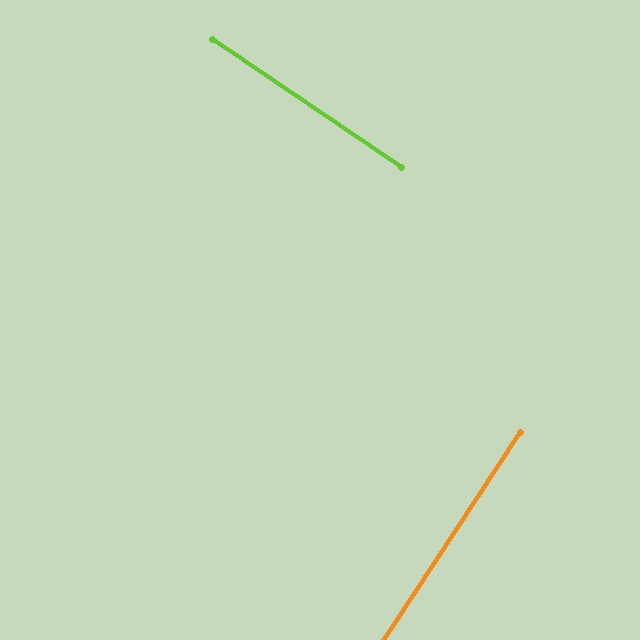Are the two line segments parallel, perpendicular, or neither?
Perpendicular — they meet at approximately 89°.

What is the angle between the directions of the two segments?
Approximately 89 degrees.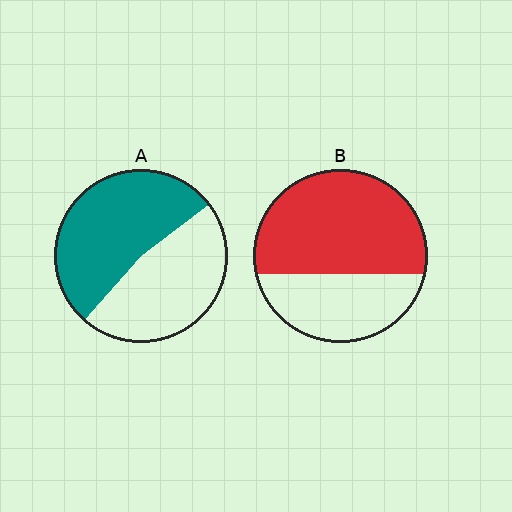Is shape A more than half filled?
Roughly half.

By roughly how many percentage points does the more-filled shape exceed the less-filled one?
By roughly 10 percentage points (B over A).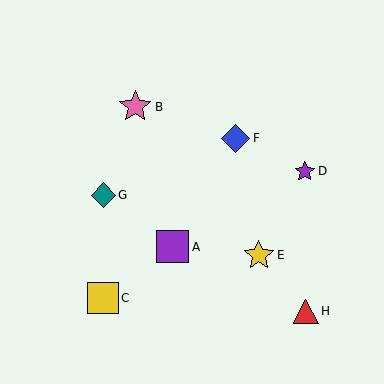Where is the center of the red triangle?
The center of the red triangle is at (306, 311).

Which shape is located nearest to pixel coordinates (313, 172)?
The purple star (labeled D) at (305, 171) is nearest to that location.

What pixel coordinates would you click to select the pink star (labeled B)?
Click at (135, 107) to select the pink star B.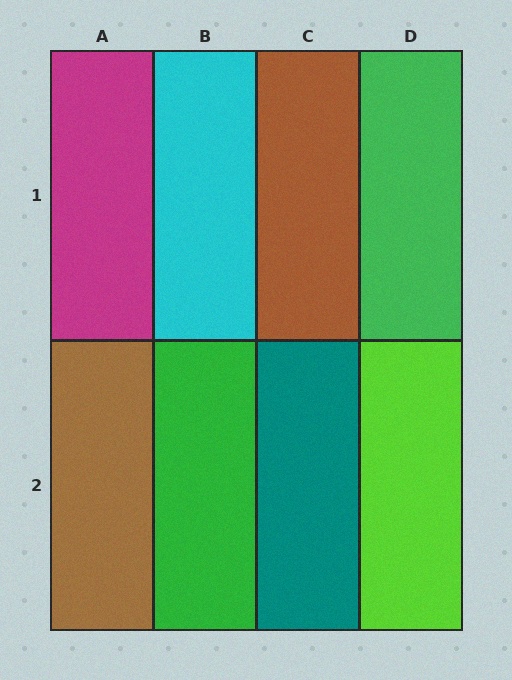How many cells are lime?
1 cell is lime.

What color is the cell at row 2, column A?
Brown.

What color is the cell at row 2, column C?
Teal.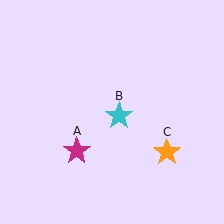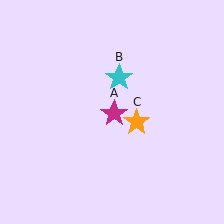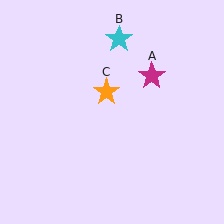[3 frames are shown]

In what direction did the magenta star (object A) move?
The magenta star (object A) moved up and to the right.